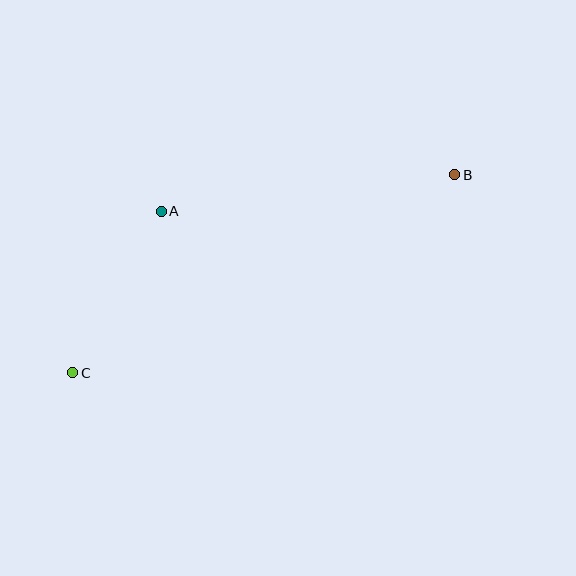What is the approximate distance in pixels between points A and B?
The distance between A and B is approximately 296 pixels.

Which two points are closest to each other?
Points A and C are closest to each other.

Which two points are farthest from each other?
Points B and C are farthest from each other.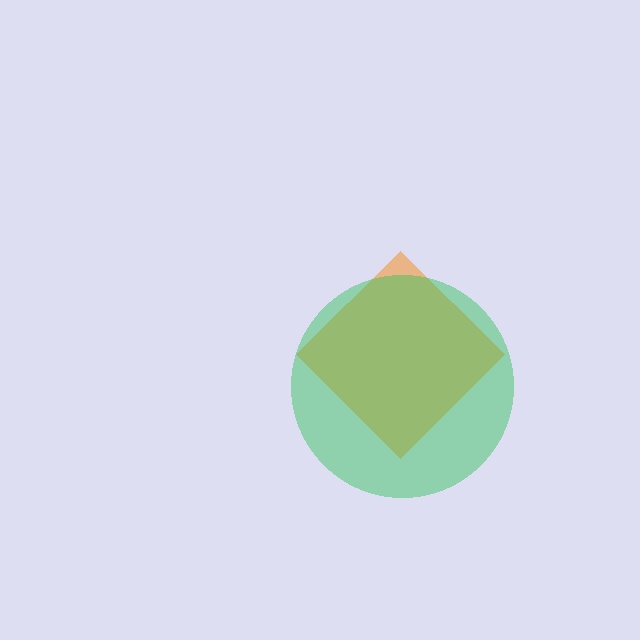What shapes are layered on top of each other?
The layered shapes are: an orange diamond, a green circle.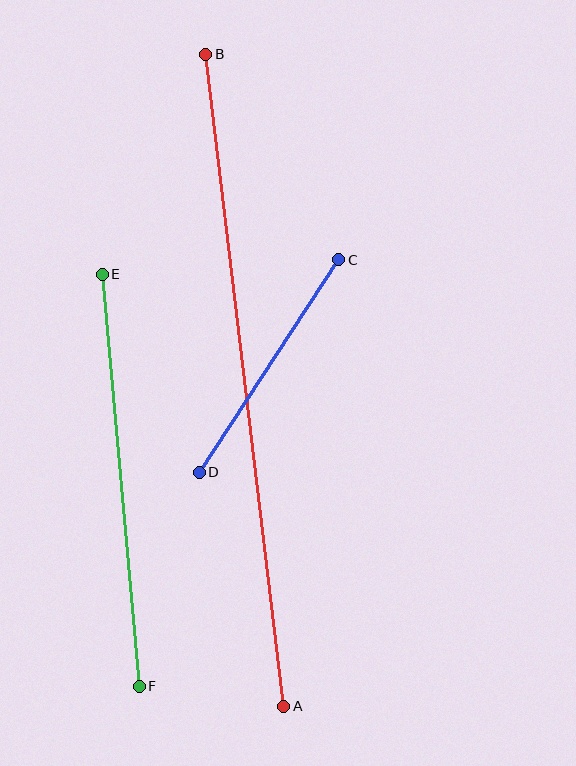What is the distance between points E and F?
The distance is approximately 414 pixels.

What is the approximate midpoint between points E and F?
The midpoint is at approximately (121, 480) pixels.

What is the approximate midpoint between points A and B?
The midpoint is at approximately (245, 380) pixels.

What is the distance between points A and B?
The distance is approximately 657 pixels.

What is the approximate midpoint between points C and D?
The midpoint is at approximately (269, 366) pixels.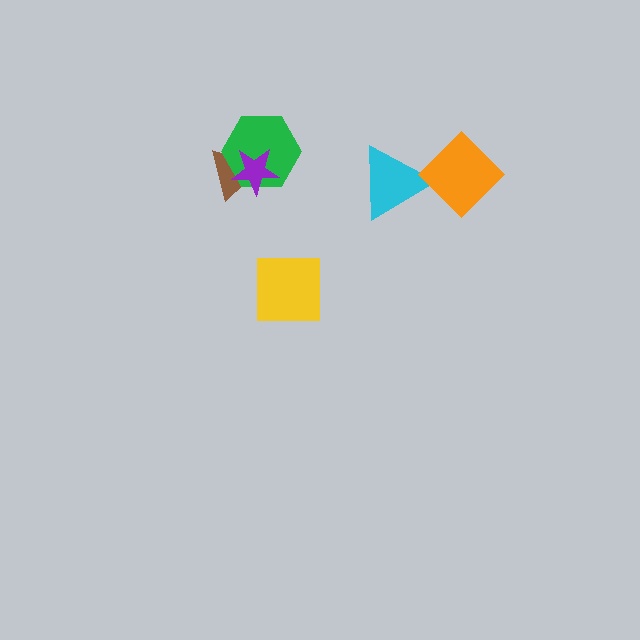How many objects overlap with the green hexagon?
2 objects overlap with the green hexagon.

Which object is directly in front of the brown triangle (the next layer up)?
The green hexagon is directly in front of the brown triangle.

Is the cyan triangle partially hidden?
Yes, it is partially covered by another shape.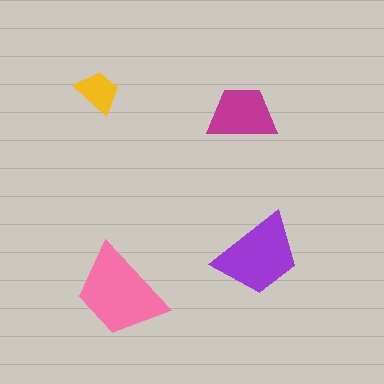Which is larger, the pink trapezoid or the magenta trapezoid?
The pink one.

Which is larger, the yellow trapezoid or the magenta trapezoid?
The magenta one.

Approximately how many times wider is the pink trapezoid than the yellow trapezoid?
About 2 times wider.